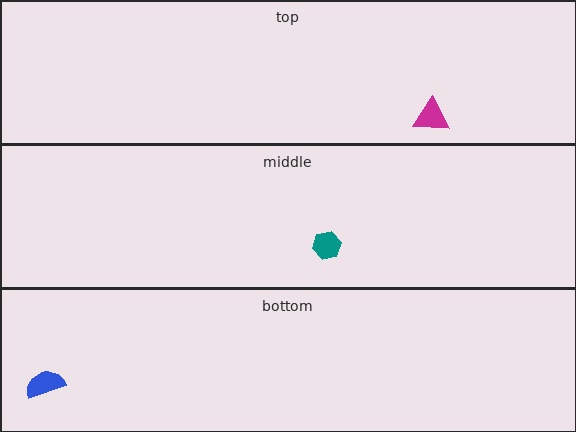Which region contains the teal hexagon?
The middle region.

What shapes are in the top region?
The magenta triangle.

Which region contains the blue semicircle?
The bottom region.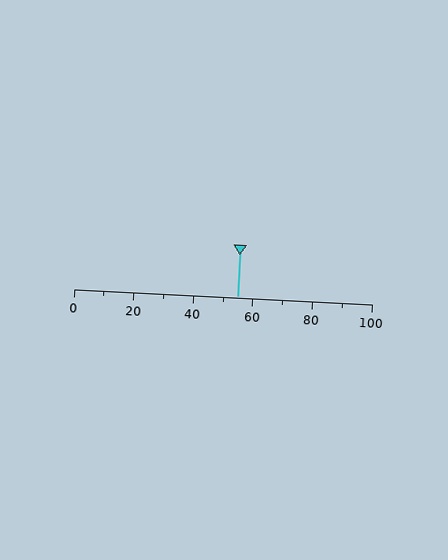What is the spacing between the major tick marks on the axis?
The major ticks are spaced 20 apart.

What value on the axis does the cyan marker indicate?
The marker indicates approximately 55.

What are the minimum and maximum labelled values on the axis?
The axis runs from 0 to 100.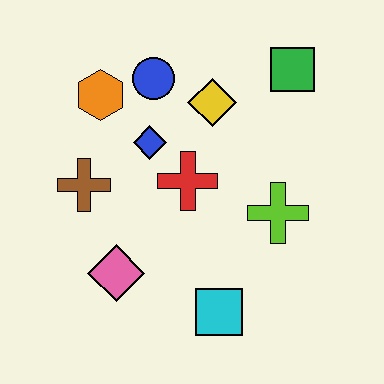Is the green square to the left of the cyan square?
No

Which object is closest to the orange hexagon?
The blue circle is closest to the orange hexagon.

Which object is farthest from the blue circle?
The cyan square is farthest from the blue circle.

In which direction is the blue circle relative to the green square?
The blue circle is to the left of the green square.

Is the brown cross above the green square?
No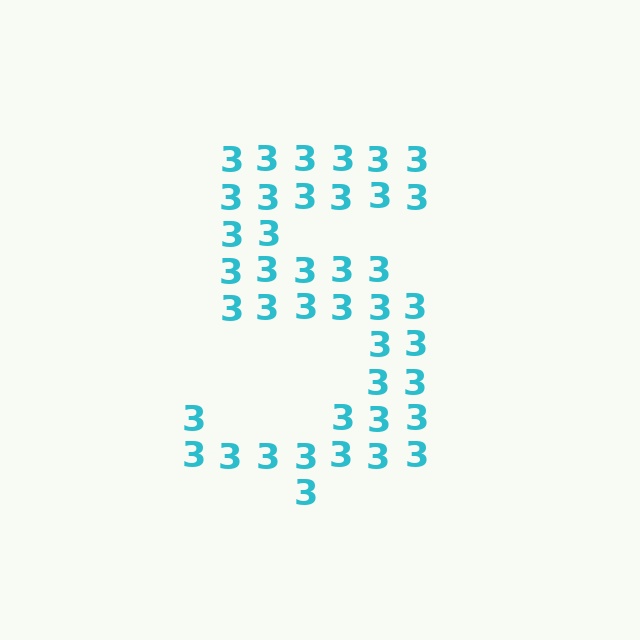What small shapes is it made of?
It is made of small digit 3's.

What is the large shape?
The large shape is the digit 5.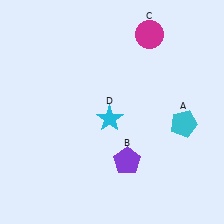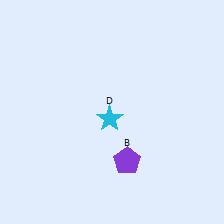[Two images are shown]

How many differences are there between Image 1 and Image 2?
There are 2 differences between the two images.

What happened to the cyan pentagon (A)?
The cyan pentagon (A) was removed in Image 2. It was in the bottom-right area of Image 1.